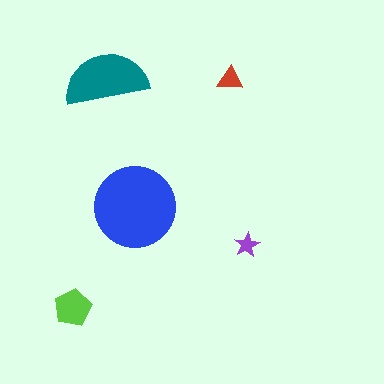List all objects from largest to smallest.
The blue circle, the teal semicircle, the lime pentagon, the red triangle, the purple star.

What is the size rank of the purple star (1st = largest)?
5th.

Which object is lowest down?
The lime pentagon is bottommost.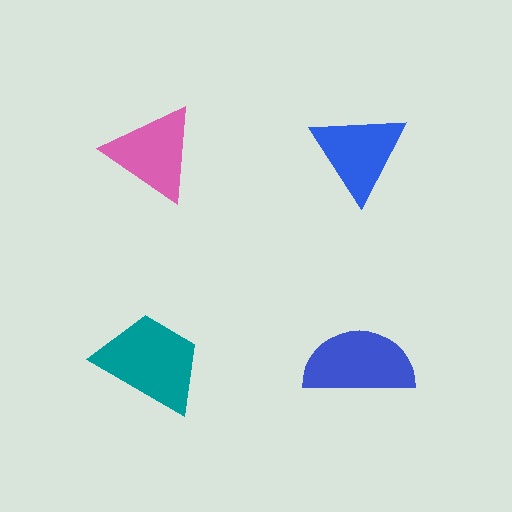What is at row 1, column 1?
A pink triangle.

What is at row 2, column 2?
A blue semicircle.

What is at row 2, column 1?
A teal trapezoid.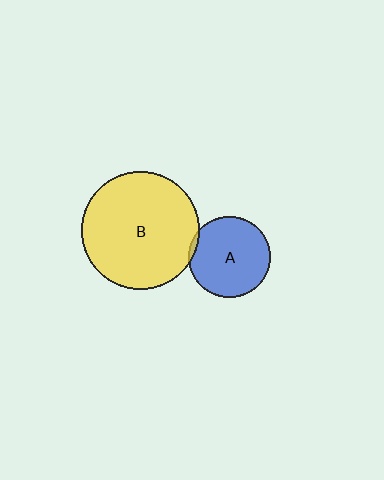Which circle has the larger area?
Circle B (yellow).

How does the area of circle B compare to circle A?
Approximately 2.1 times.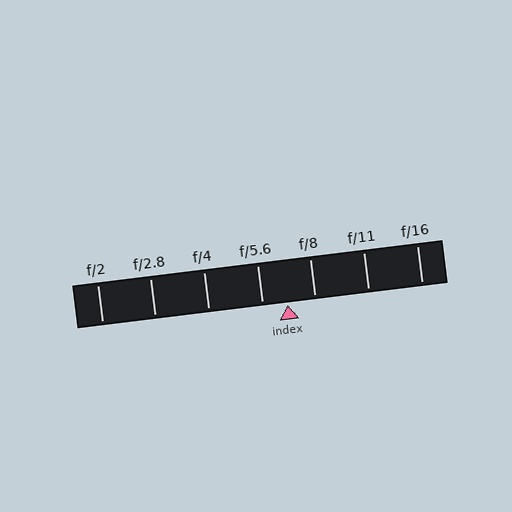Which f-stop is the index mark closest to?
The index mark is closest to f/5.6.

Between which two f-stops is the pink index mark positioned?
The index mark is between f/5.6 and f/8.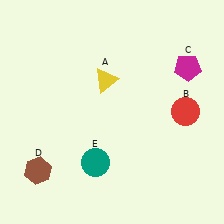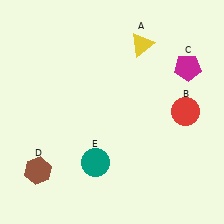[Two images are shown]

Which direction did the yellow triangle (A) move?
The yellow triangle (A) moved up.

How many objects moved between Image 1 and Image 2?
1 object moved between the two images.